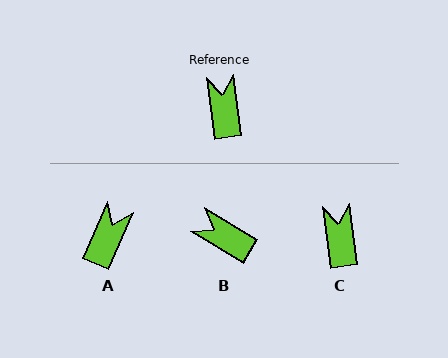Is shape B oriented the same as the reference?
No, it is off by about 52 degrees.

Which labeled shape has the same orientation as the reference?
C.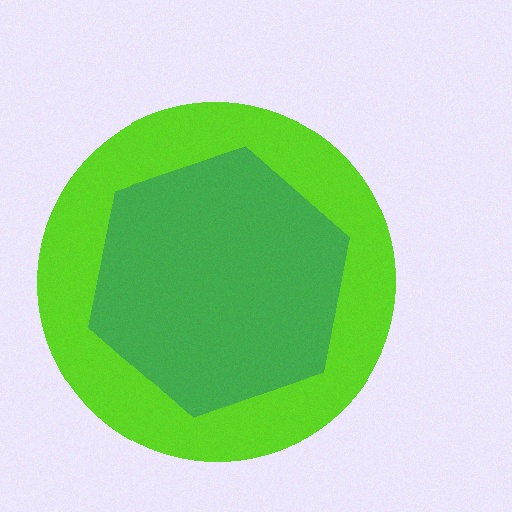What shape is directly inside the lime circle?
The green hexagon.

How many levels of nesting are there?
2.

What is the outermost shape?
The lime circle.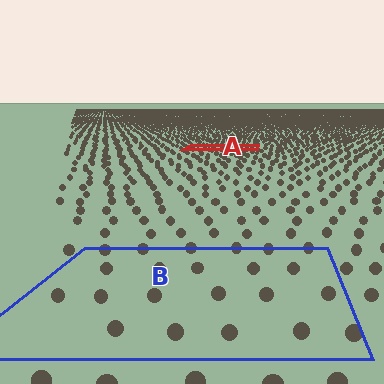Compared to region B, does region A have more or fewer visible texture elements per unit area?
Region A has more texture elements per unit area — they are packed more densely because it is farther away.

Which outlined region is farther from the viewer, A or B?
Region A is farther from the viewer — the texture elements inside it appear smaller and more densely packed.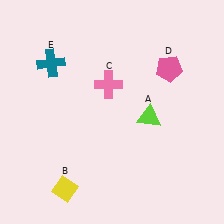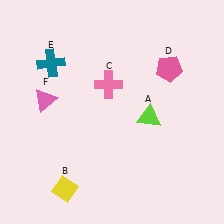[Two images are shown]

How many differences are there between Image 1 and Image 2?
There is 1 difference between the two images.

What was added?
A pink triangle (F) was added in Image 2.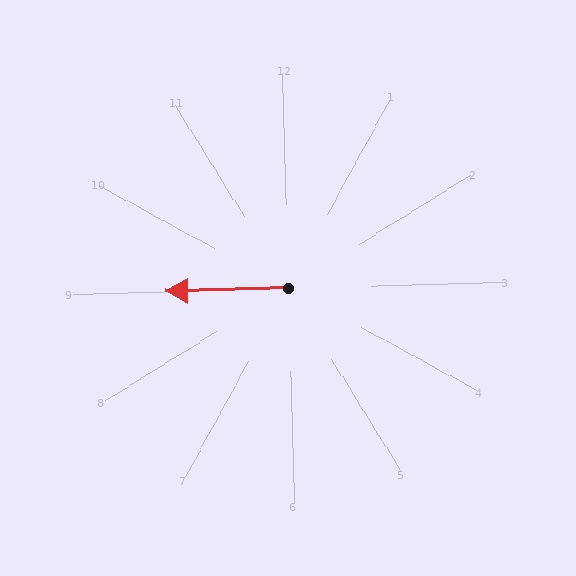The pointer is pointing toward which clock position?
Roughly 9 o'clock.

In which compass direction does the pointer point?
West.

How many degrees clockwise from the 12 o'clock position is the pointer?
Approximately 270 degrees.